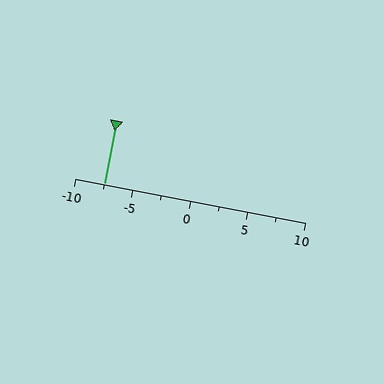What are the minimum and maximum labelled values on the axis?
The axis runs from -10 to 10.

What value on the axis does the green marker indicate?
The marker indicates approximately -7.5.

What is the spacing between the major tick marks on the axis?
The major ticks are spaced 5 apart.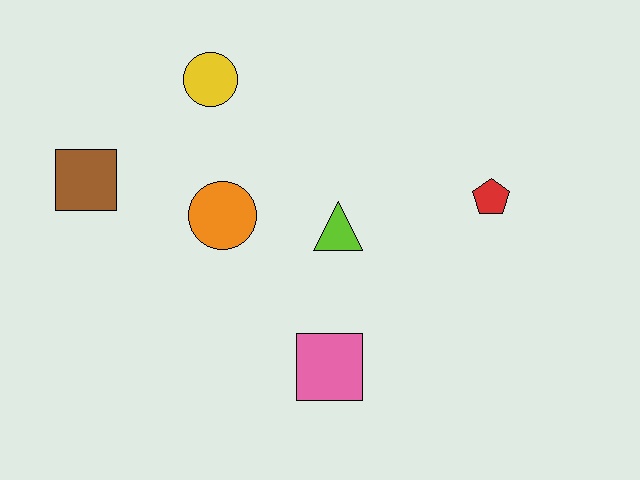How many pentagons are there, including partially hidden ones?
There is 1 pentagon.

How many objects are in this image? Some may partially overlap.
There are 6 objects.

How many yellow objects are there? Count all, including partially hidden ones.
There is 1 yellow object.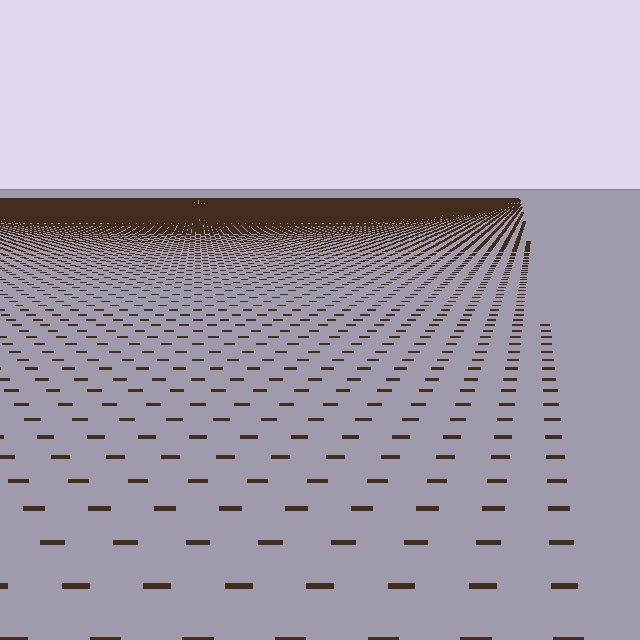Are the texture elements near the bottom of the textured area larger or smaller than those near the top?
Larger. Near the bottom, elements are closer to the viewer and appear at a bigger on-screen size.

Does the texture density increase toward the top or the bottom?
Density increases toward the top.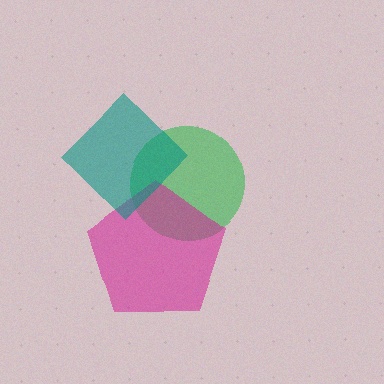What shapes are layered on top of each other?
The layered shapes are: a green circle, a magenta pentagon, a teal diamond.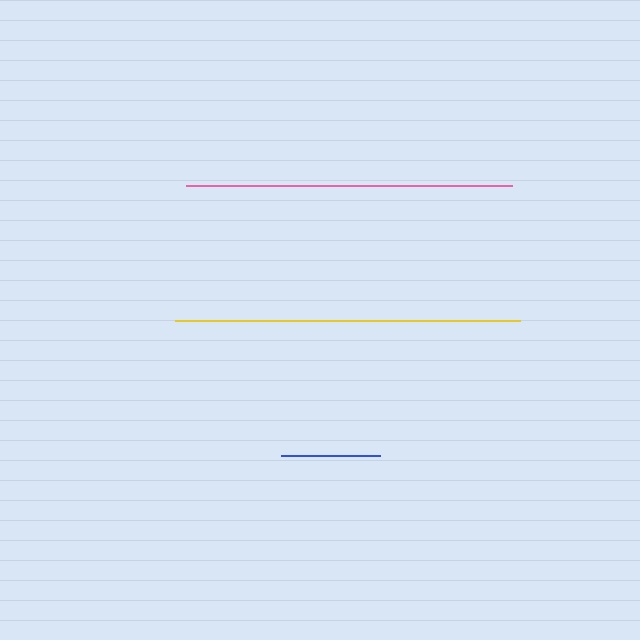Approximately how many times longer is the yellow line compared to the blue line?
The yellow line is approximately 3.5 times the length of the blue line.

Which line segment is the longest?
The yellow line is the longest at approximately 345 pixels.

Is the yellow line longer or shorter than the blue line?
The yellow line is longer than the blue line.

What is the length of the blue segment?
The blue segment is approximately 99 pixels long.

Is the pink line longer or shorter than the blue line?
The pink line is longer than the blue line.